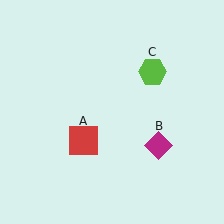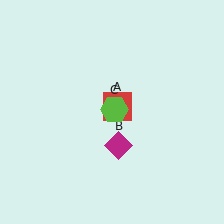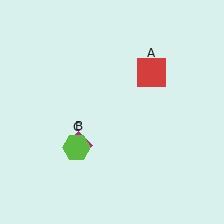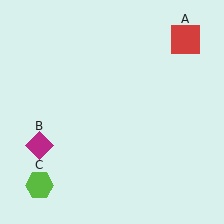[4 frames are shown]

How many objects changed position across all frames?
3 objects changed position: red square (object A), magenta diamond (object B), lime hexagon (object C).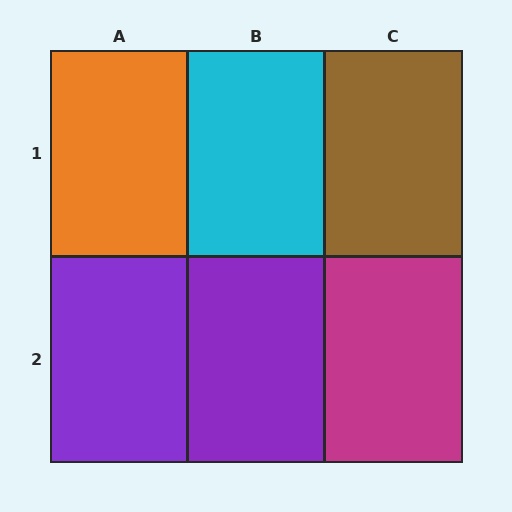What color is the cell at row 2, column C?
Magenta.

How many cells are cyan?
1 cell is cyan.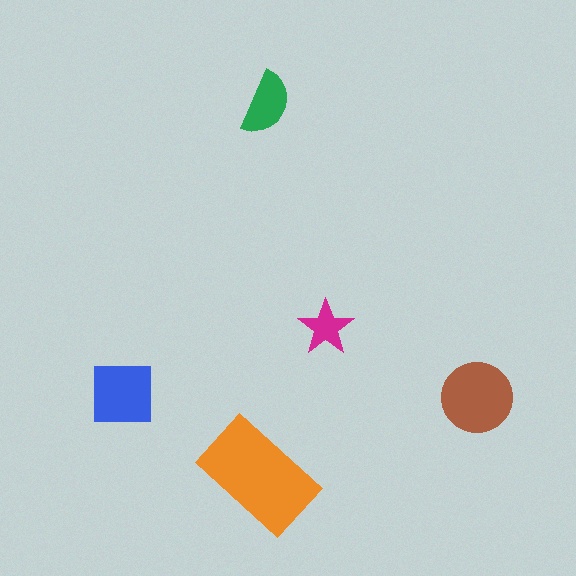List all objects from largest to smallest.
The orange rectangle, the brown circle, the blue square, the green semicircle, the magenta star.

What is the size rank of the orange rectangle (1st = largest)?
1st.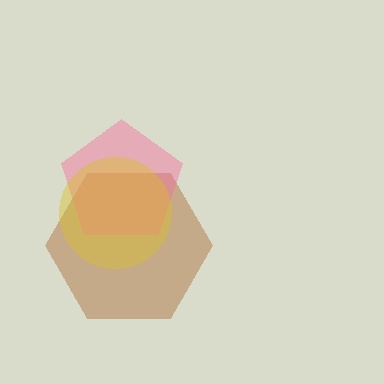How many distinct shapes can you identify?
There are 3 distinct shapes: a brown hexagon, a pink pentagon, a yellow circle.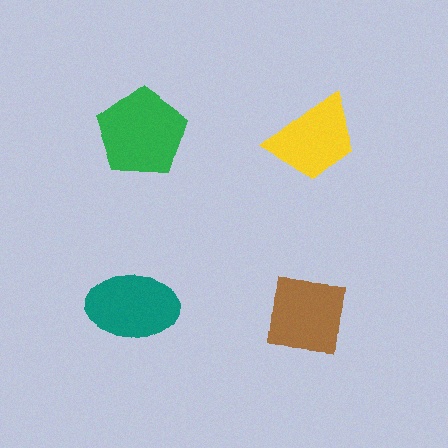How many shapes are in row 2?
2 shapes.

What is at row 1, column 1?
A green pentagon.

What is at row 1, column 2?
A yellow trapezoid.